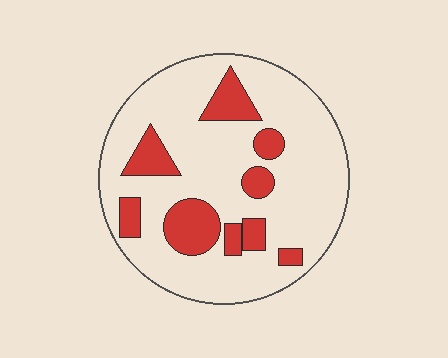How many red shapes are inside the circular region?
9.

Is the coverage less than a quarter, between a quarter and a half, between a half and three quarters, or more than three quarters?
Less than a quarter.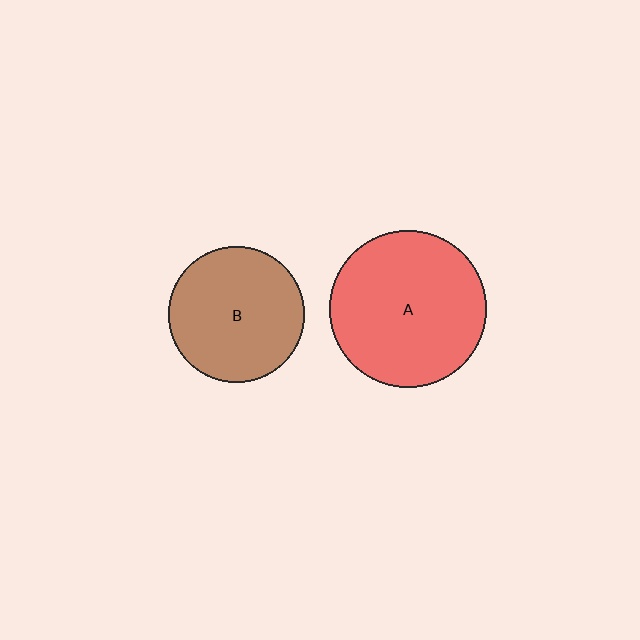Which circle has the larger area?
Circle A (red).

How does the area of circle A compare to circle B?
Approximately 1.3 times.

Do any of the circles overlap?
No, none of the circles overlap.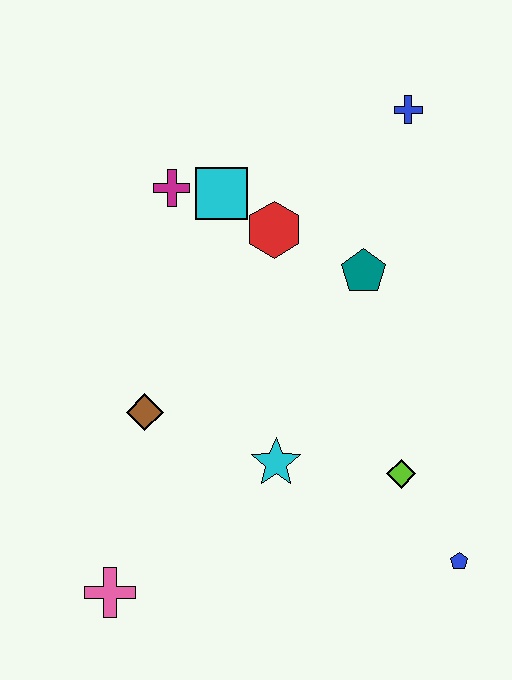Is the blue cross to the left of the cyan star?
No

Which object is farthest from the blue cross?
The pink cross is farthest from the blue cross.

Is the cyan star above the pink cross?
Yes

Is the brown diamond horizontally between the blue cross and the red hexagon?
No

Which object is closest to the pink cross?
The brown diamond is closest to the pink cross.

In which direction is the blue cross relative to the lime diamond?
The blue cross is above the lime diamond.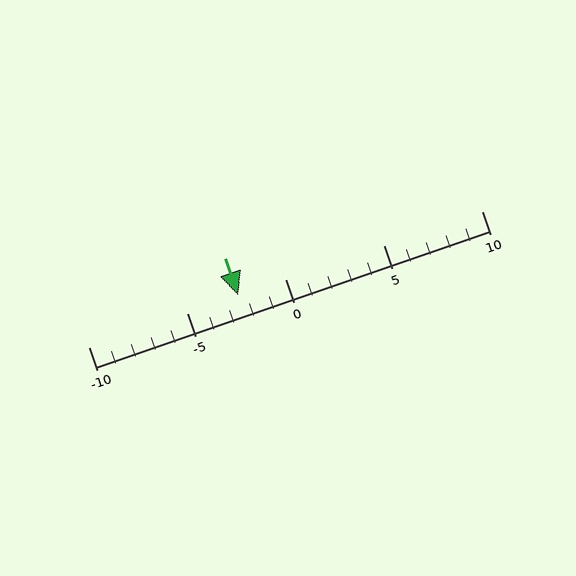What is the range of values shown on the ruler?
The ruler shows values from -10 to 10.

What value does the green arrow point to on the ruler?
The green arrow points to approximately -2.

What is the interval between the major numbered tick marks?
The major tick marks are spaced 5 units apart.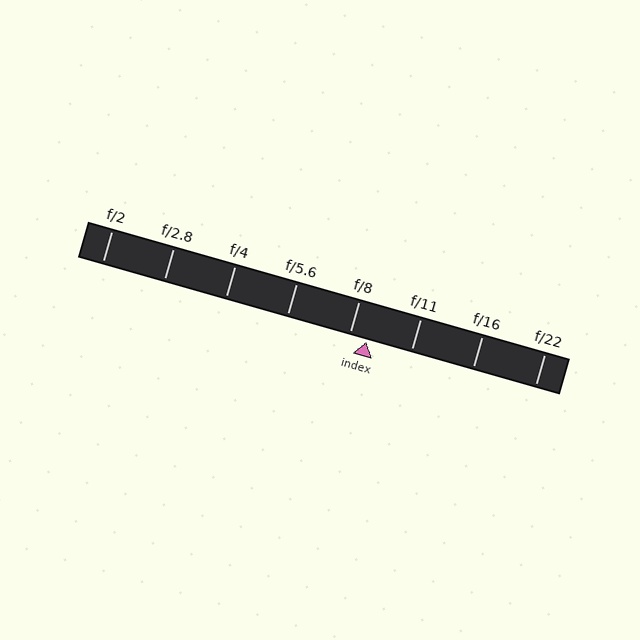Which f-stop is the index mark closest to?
The index mark is closest to f/8.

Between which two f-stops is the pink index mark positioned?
The index mark is between f/8 and f/11.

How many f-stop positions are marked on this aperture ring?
There are 8 f-stop positions marked.